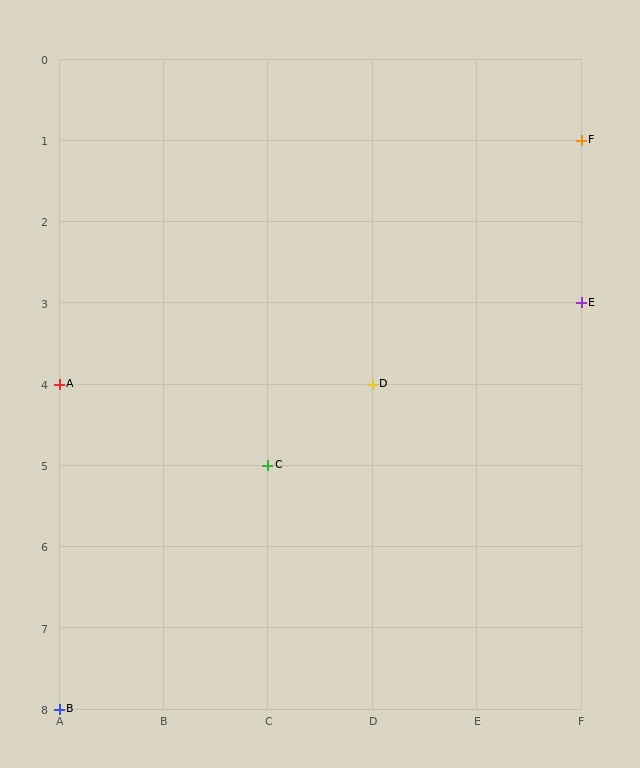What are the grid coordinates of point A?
Point A is at grid coordinates (A, 4).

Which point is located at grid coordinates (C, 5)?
Point C is at (C, 5).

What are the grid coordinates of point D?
Point D is at grid coordinates (D, 4).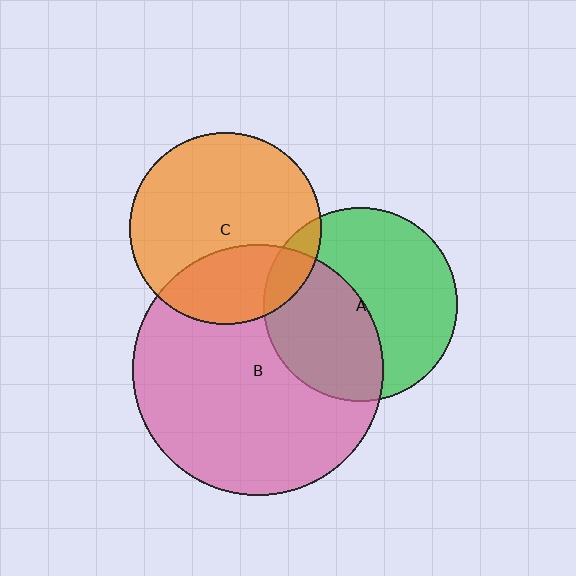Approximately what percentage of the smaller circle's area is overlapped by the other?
Approximately 30%.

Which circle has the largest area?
Circle B (pink).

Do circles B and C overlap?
Yes.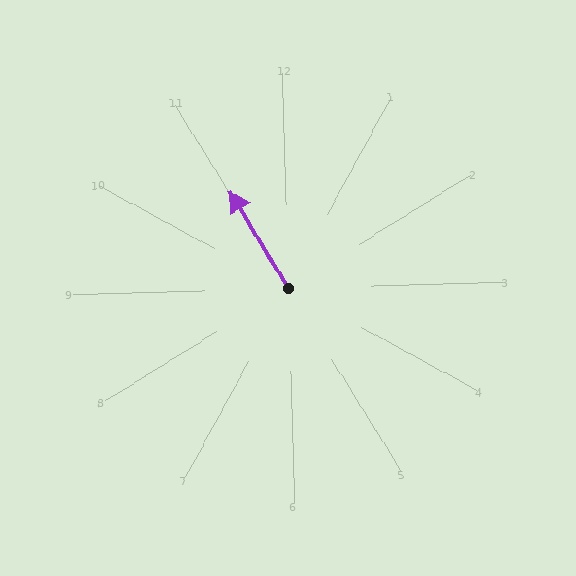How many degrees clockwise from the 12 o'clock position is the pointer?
Approximately 331 degrees.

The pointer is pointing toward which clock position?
Roughly 11 o'clock.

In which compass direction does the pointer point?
Northwest.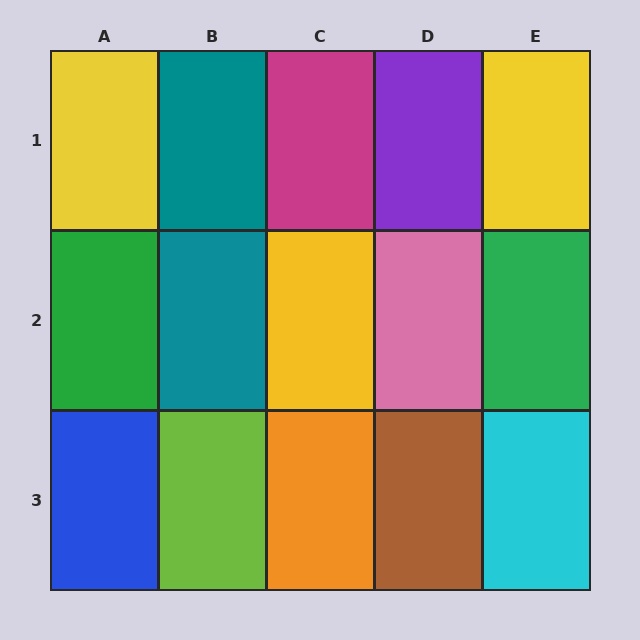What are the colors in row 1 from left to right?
Yellow, teal, magenta, purple, yellow.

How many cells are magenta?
1 cell is magenta.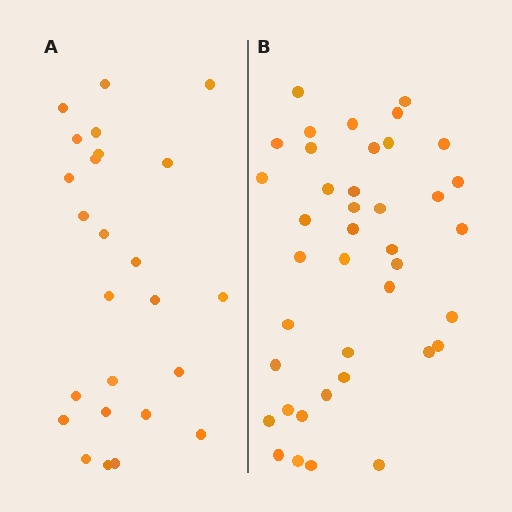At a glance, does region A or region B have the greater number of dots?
Region B (the right region) has more dots.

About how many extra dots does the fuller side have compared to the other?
Region B has approximately 15 more dots than region A.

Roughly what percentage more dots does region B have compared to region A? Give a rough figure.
About 60% more.